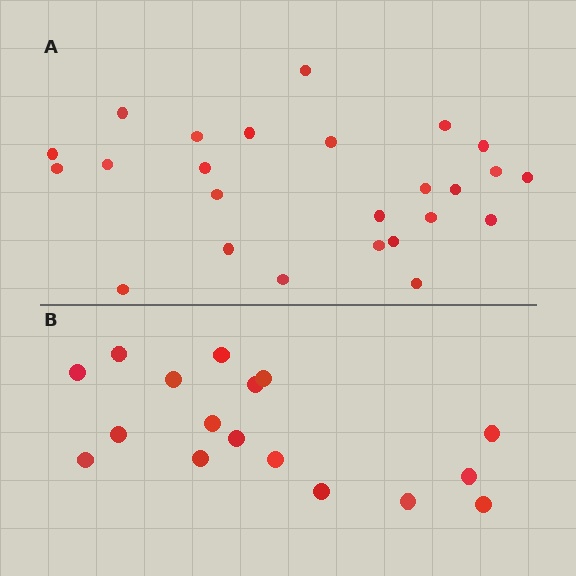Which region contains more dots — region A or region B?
Region A (the top region) has more dots.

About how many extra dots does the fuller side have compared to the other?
Region A has roughly 8 or so more dots than region B.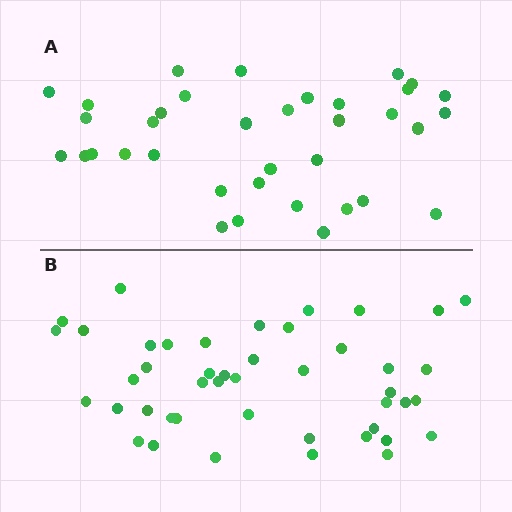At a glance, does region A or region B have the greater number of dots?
Region B (the bottom region) has more dots.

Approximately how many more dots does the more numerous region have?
Region B has roughly 8 or so more dots than region A.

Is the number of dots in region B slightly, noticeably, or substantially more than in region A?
Region B has noticeably more, but not dramatically so. The ratio is roughly 1.2 to 1.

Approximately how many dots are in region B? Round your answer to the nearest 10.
About 40 dots. (The exact count is 45, which rounds to 40.)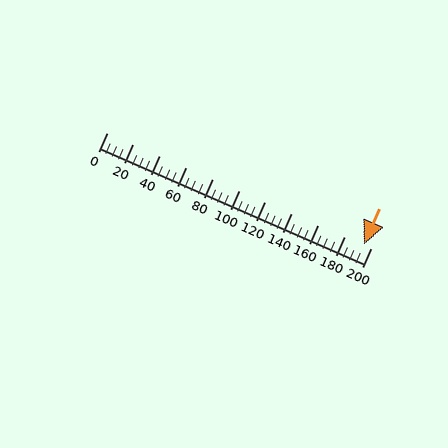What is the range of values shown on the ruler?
The ruler shows values from 0 to 200.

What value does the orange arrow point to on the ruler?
The orange arrow points to approximately 195.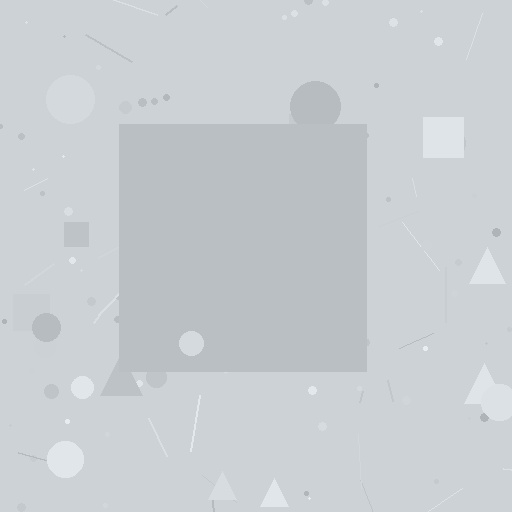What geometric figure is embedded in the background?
A square is embedded in the background.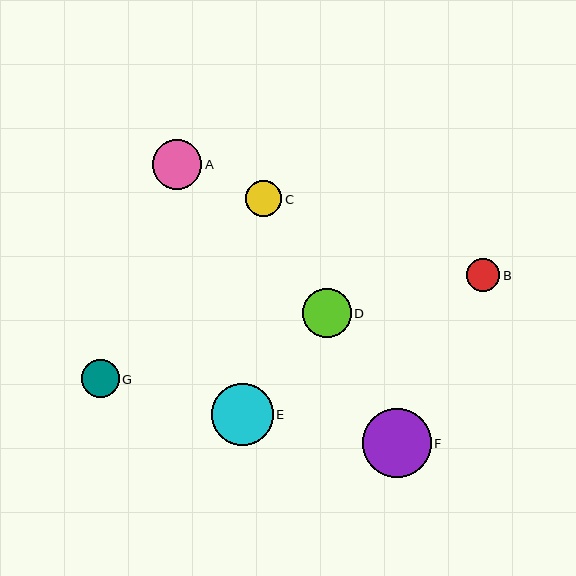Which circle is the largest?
Circle F is the largest with a size of approximately 69 pixels.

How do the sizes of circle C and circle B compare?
Circle C and circle B are approximately the same size.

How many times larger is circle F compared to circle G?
Circle F is approximately 1.8 times the size of circle G.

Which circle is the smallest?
Circle B is the smallest with a size of approximately 33 pixels.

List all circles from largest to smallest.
From largest to smallest: F, E, A, D, G, C, B.